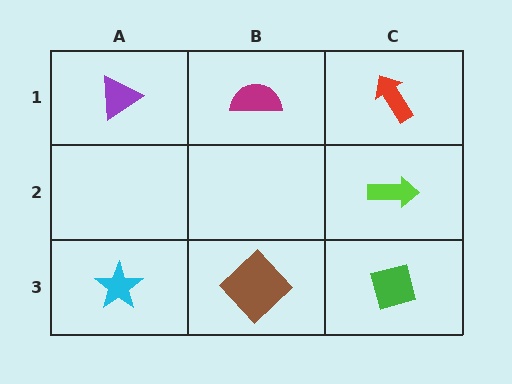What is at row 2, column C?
A lime arrow.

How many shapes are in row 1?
3 shapes.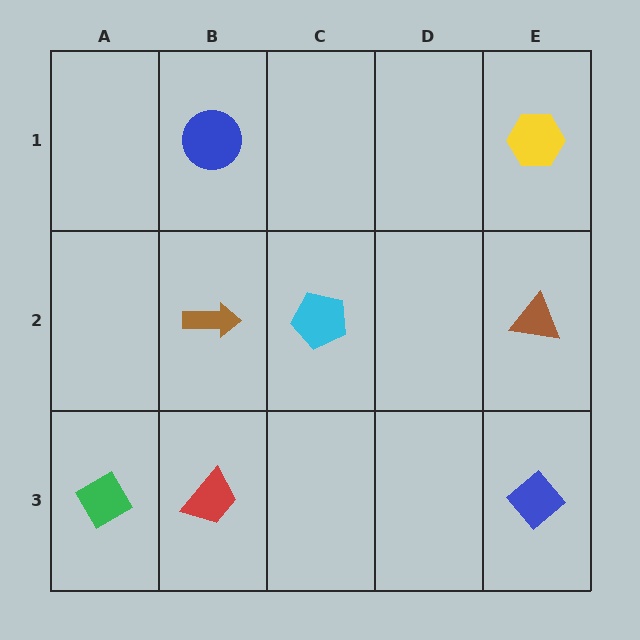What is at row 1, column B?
A blue circle.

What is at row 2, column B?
A brown arrow.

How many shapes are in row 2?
3 shapes.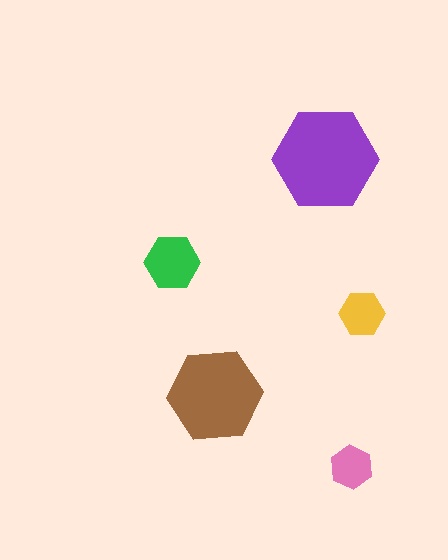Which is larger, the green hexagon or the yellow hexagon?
The green one.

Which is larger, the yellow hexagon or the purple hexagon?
The purple one.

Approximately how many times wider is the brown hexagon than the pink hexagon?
About 2 times wider.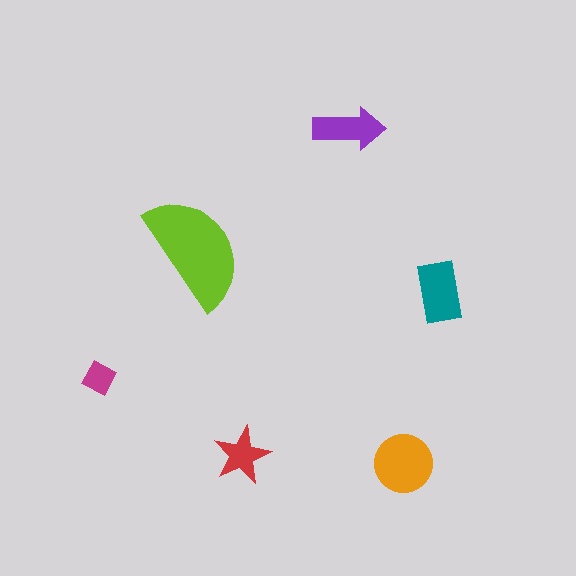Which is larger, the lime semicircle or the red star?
The lime semicircle.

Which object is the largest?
The lime semicircle.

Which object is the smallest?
The magenta diamond.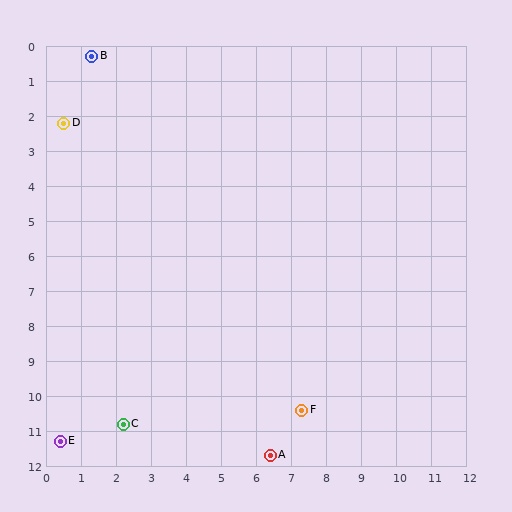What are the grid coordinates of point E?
Point E is at approximately (0.4, 11.3).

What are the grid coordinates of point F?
Point F is at approximately (7.3, 10.4).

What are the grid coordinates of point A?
Point A is at approximately (6.4, 11.7).